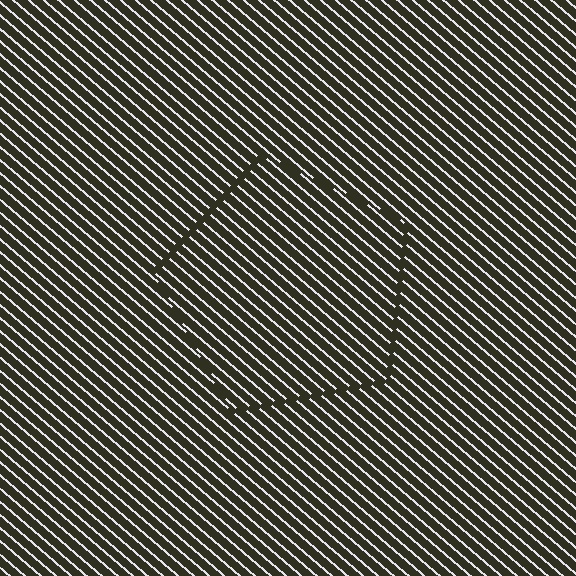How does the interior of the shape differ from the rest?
The interior of the shape contains the same grating, shifted by half a period — the contour is defined by the phase discontinuity where line-ends from the inner and outer gratings abut.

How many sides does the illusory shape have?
5 sides — the line-ends trace a pentagon.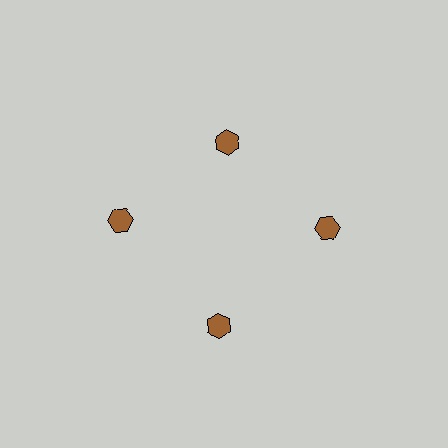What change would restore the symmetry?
The symmetry would be restored by moving it outward, back onto the ring so that all 4 hexagons sit at equal angles and equal distance from the center.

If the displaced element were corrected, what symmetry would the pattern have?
It would have 4-fold rotational symmetry — the pattern would map onto itself every 90 degrees.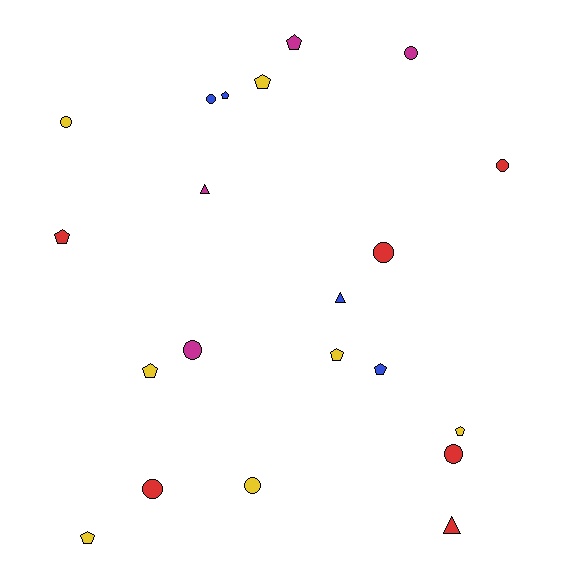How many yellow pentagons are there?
There are 5 yellow pentagons.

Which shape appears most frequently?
Pentagon, with 9 objects.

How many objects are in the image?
There are 21 objects.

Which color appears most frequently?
Yellow, with 7 objects.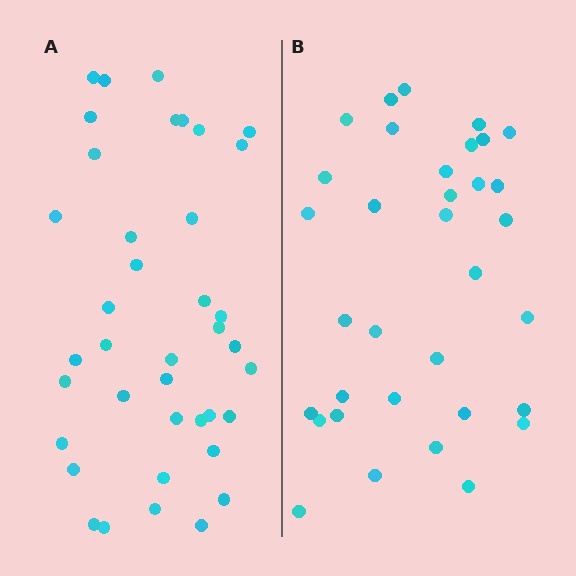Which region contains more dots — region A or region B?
Region A (the left region) has more dots.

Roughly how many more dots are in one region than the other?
Region A has about 5 more dots than region B.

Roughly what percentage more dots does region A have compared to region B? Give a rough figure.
About 15% more.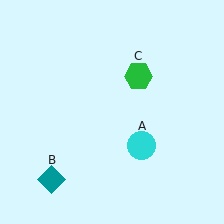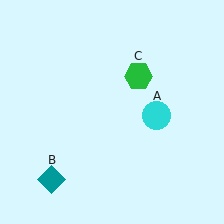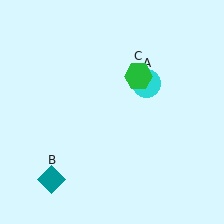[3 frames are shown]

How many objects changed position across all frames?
1 object changed position: cyan circle (object A).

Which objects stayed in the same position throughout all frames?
Teal diamond (object B) and green hexagon (object C) remained stationary.